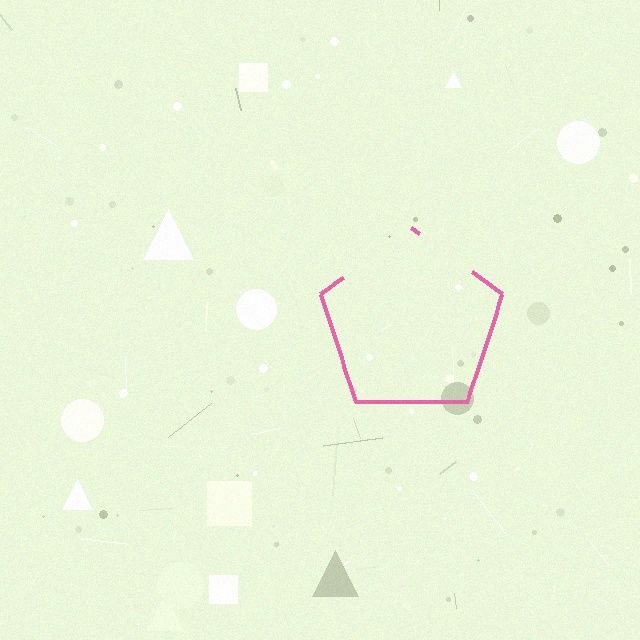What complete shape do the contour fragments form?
The contour fragments form a pentagon.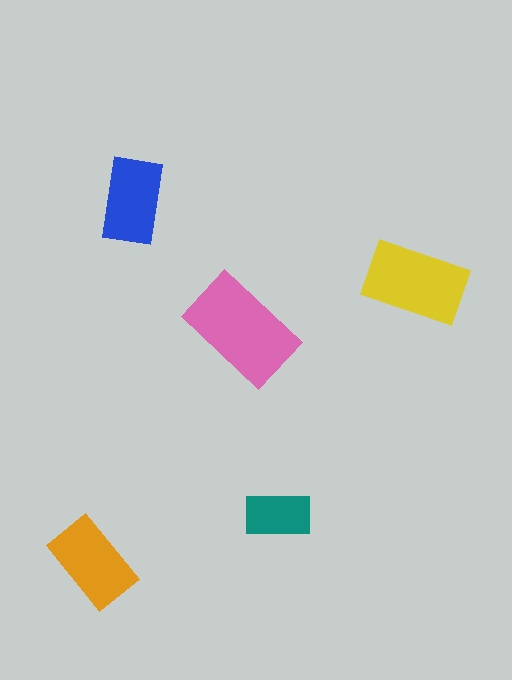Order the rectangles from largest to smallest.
the pink one, the yellow one, the orange one, the blue one, the teal one.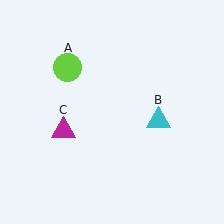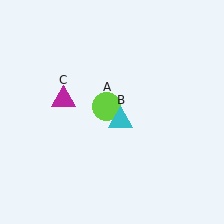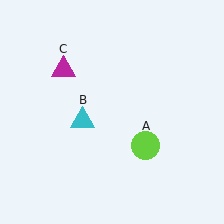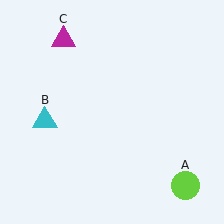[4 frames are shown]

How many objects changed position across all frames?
3 objects changed position: lime circle (object A), cyan triangle (object B), magenta triangle (object C).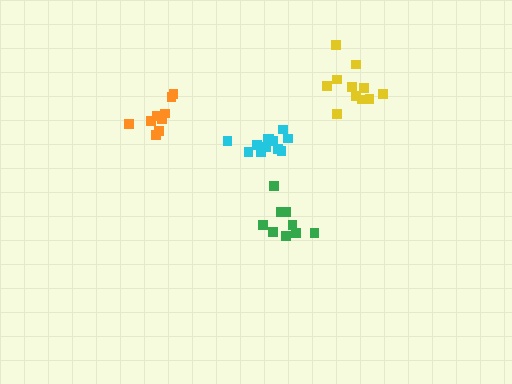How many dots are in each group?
Group 1: 11 dots, Group 2: 9 dots, Group 3: 12 dots, Group 4: 9 dots (41 total).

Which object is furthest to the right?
The yellow cluster is rightmost.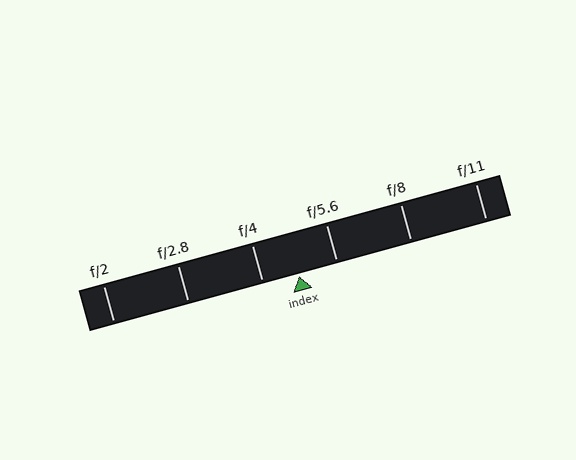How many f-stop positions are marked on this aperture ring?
There are 6 f-stop positions marked.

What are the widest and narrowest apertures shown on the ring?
The widest aperture shown is f/2 and the narrowest is f/11.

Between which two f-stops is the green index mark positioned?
The index mark is between f/4 and f/5.6.